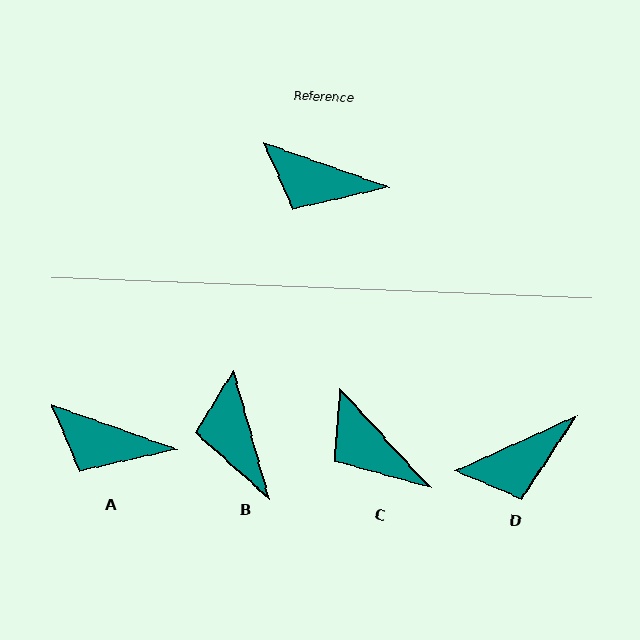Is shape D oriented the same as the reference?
No, it is off by about 44 degrees.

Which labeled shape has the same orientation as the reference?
A.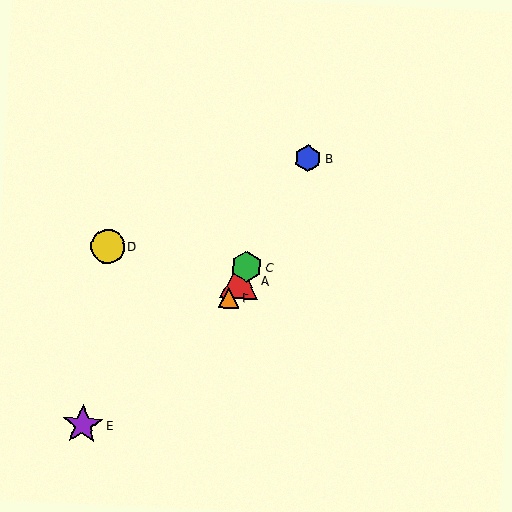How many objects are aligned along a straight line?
4 objects (A, B, C, F) are aligned along a straight line.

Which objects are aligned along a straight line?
Objects A, B, C, F are aligned along a straight line.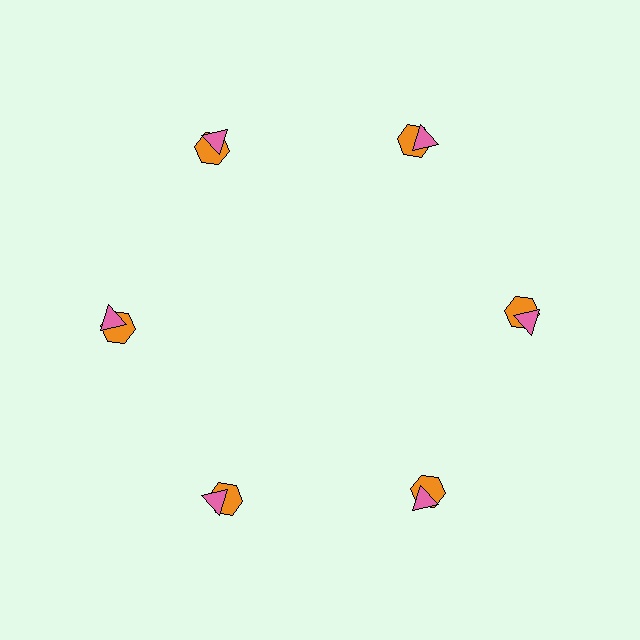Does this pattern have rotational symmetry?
Yes, this pattern has 6-fold rotational symmetry. It looks the same after rotating 60 degrees around the center.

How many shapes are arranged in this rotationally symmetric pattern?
There are 12 shapes, arranged in 6 groups of 2.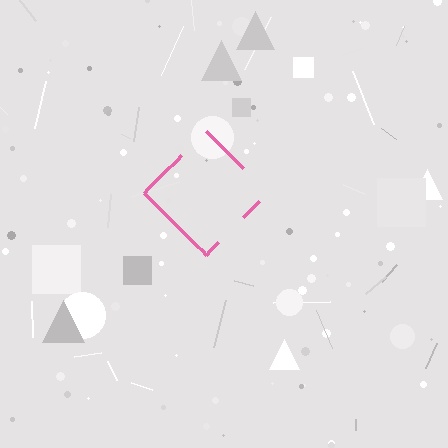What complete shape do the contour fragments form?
The contour fragments form a diamond.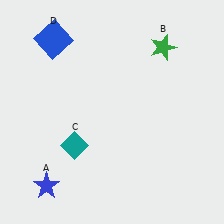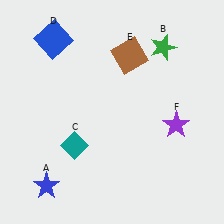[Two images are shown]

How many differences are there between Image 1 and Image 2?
There are 2 differences between the two images.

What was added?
A brown square (E), a purple star (F) were added in Image 2.